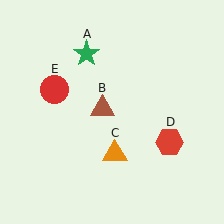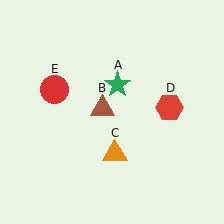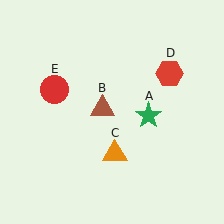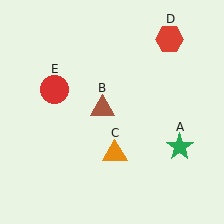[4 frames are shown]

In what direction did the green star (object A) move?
The green star (object A) moved down and to the right.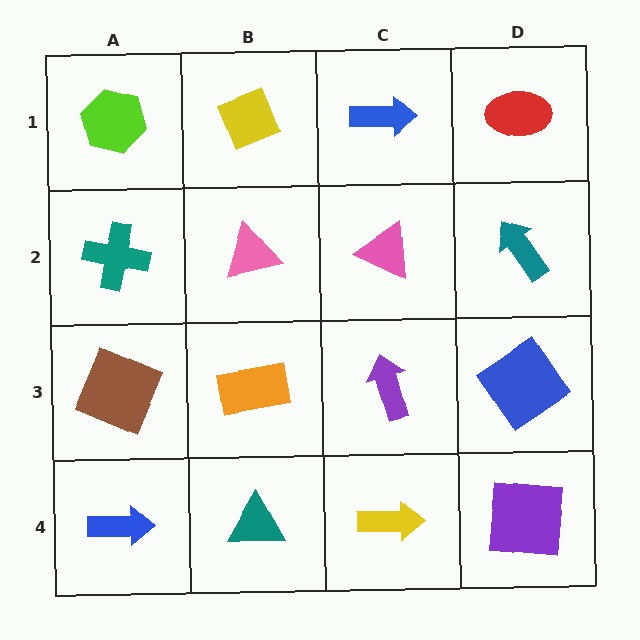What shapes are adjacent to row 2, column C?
A blue arrow (row 1, column C), a purple arrow (row 3, column C), a pink triangle (row 2, column B), a teal arrow (row 2, column D).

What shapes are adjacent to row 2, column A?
A lime hexagon (row 1, column A), a brown square (row 3, column A), a pink triangle (row 2, column B).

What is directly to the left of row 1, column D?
A blue arrow.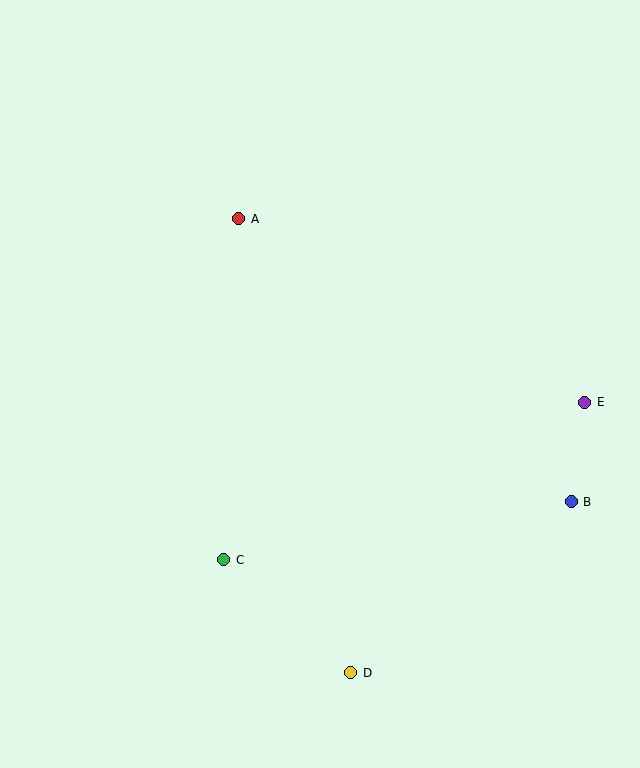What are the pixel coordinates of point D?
Point D is at (351, 673).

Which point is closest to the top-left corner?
Point A is closest to the top-left corner.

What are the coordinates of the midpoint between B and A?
The midpoint between B and A is at (405, 360).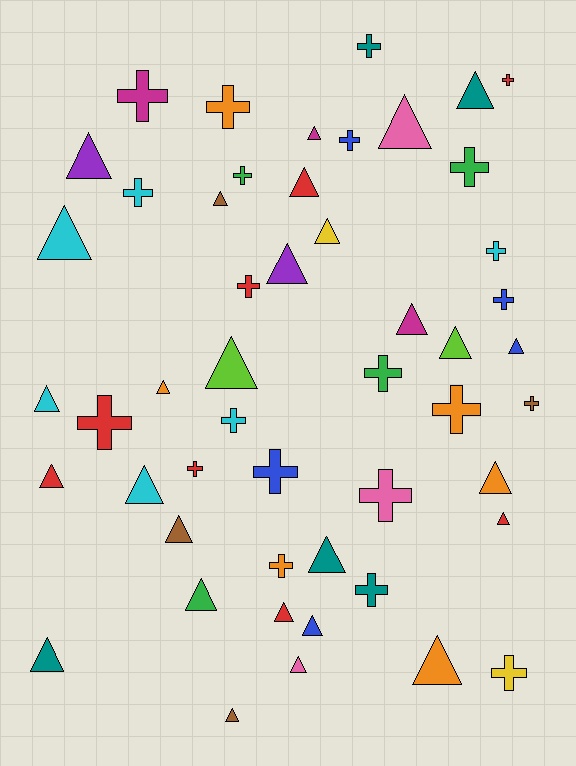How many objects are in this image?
There are 50 objects.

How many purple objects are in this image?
There are 2 purple objects.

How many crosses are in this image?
There are 22 crosses.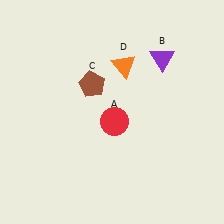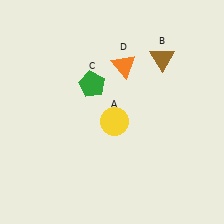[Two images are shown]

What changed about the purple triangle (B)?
In Image 1, B is purple. In Image 2, it changed to brown.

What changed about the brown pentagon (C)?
In Image 1, C is brown. In Image 2, it changed to green.